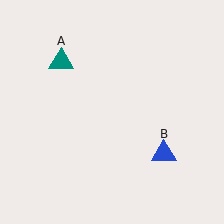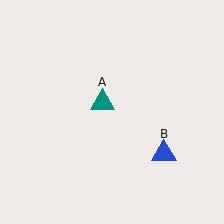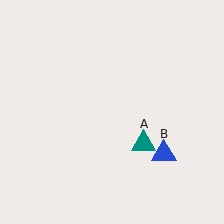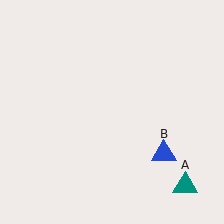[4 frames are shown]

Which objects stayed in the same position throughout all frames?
Blue triangle (object B) remained stationary.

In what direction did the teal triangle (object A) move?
The teal triangle (object A) moved down and to the right.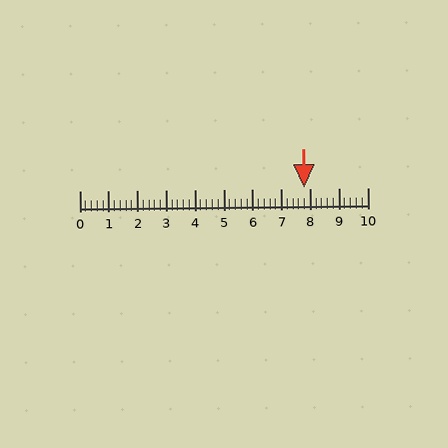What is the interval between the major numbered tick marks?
The major tick marks are spaced 1 units apart.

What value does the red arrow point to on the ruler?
The red arrow points to approximately 7.8.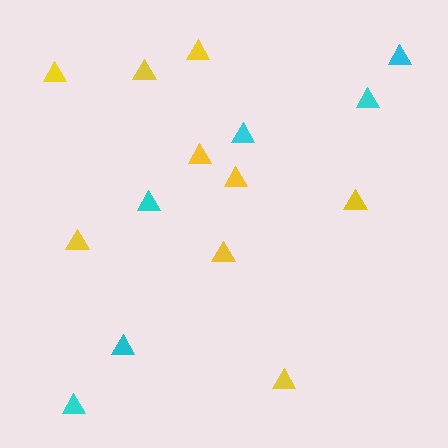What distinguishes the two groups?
There are 2 groups: one group of cyan triangles (6) and one group of yellow triangles (9).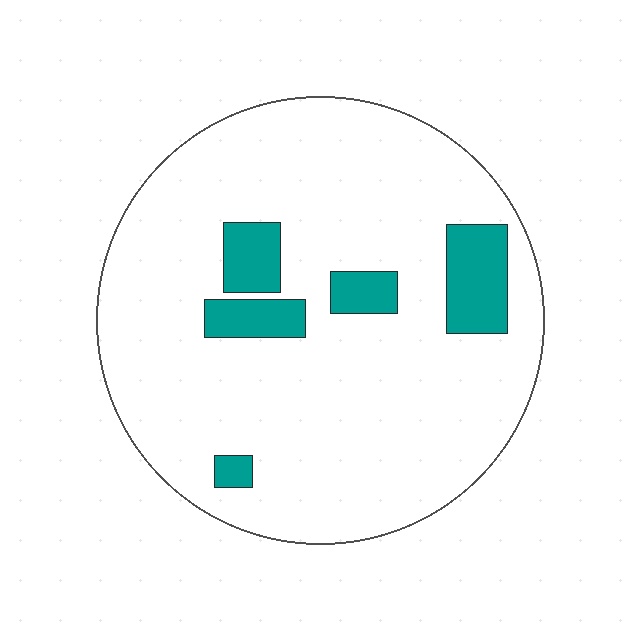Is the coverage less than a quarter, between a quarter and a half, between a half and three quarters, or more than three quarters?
Less than a quarter.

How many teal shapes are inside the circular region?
5.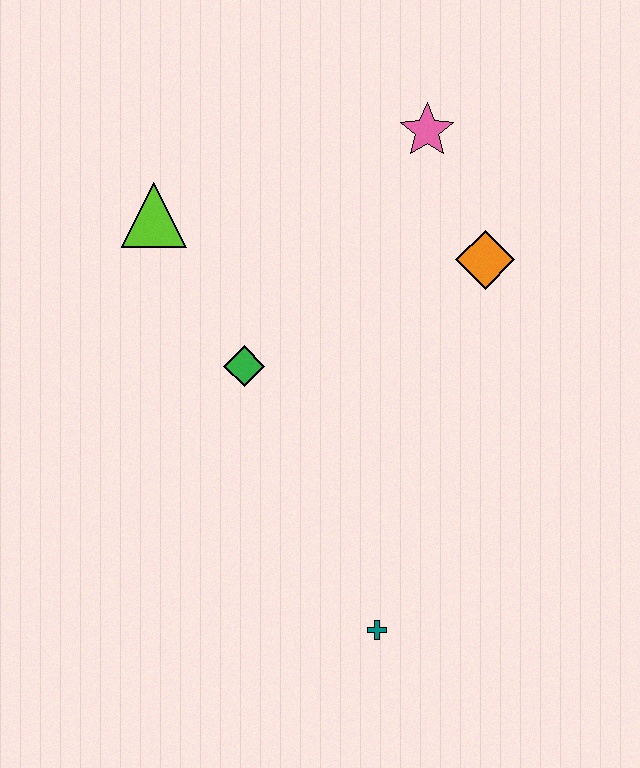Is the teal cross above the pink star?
No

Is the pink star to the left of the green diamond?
No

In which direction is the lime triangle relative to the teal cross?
The lime triangle is above the teal cross.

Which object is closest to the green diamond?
The lime triangle is closest to the green diamond.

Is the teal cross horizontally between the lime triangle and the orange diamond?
Yes